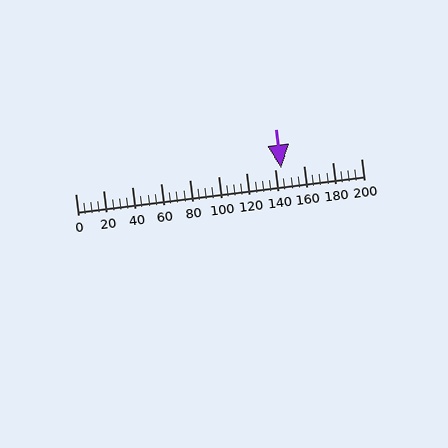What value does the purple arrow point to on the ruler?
The purple arrow points to approximately 144.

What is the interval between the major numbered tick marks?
The major tick marks are spaced 20 units apart.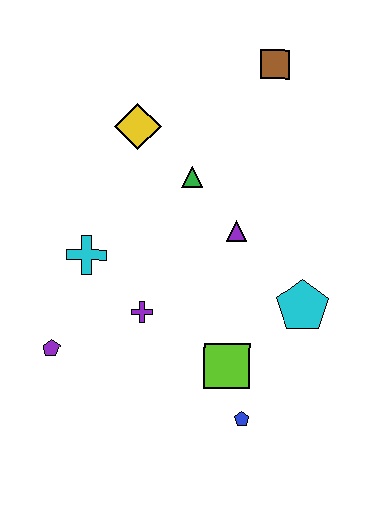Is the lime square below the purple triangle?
Yes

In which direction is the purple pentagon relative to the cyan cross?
The purple pentagon is below the cyan cross.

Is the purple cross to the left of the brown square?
Yes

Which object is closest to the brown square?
The green triangle is closest to the brown square.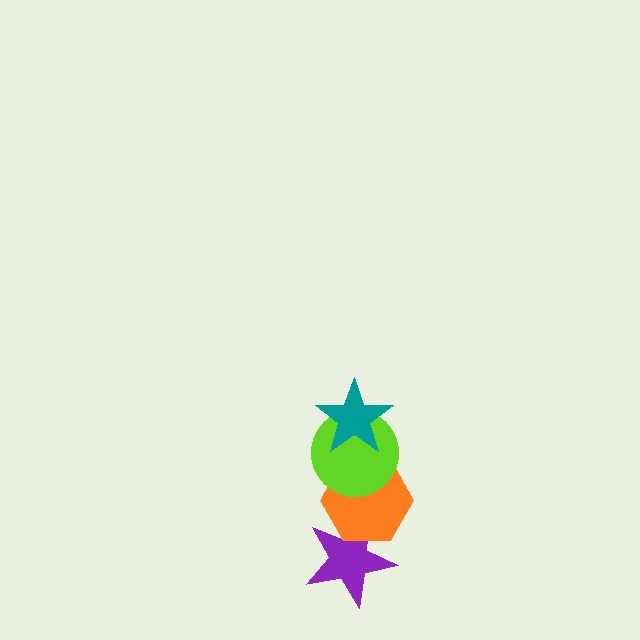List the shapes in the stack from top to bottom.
From top to bottom: the teal star, the lime circle, the orange hexagon, the purple star.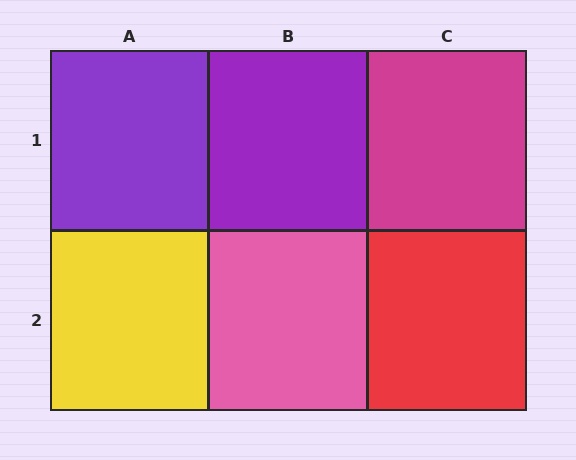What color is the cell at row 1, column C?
Magenta.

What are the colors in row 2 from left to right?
Yellow, pink, red.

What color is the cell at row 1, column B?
Purple.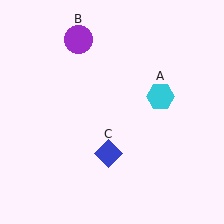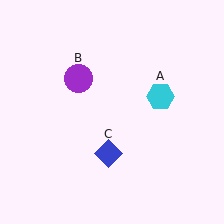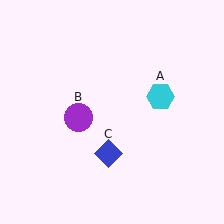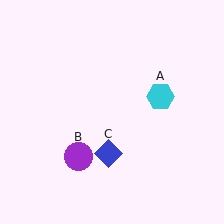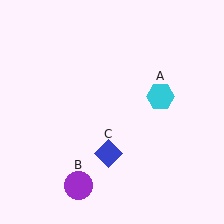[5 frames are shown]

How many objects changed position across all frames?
1 object changed position: purple circle (object B).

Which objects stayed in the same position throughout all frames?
Cyan hexagon (object A) and blue diamond (object C) remained stationary.